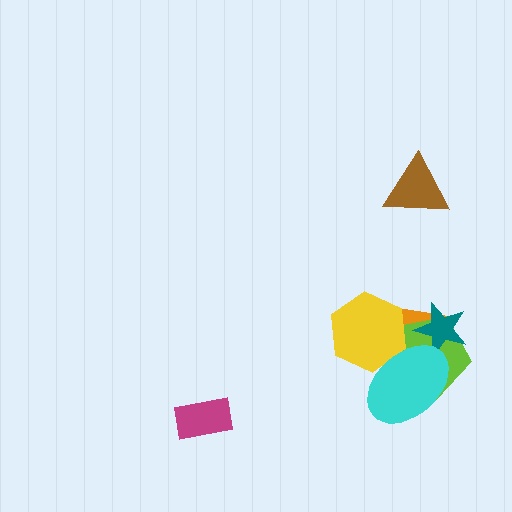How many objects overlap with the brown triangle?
0 objects overlap with the brown triangle.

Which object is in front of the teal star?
The cyan ellipse is in front of the teal star.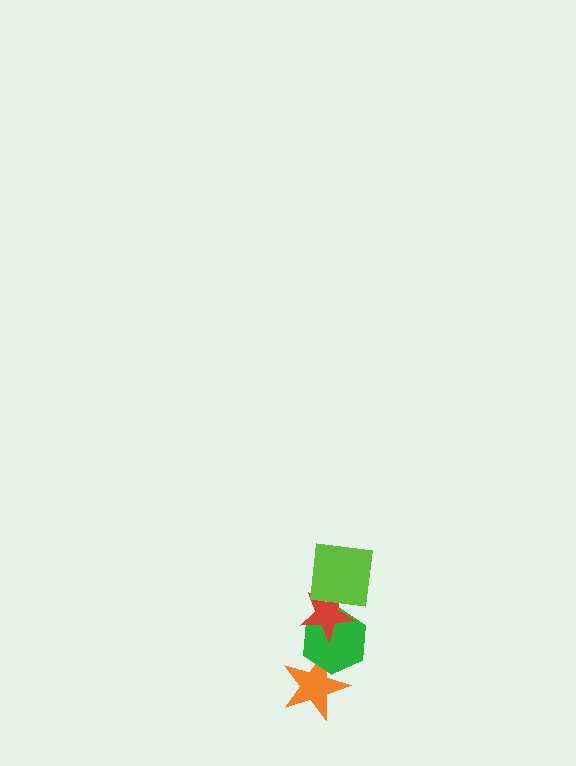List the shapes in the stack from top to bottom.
From top to bottom: the lime square, the red star, the green hexagon, the orange star.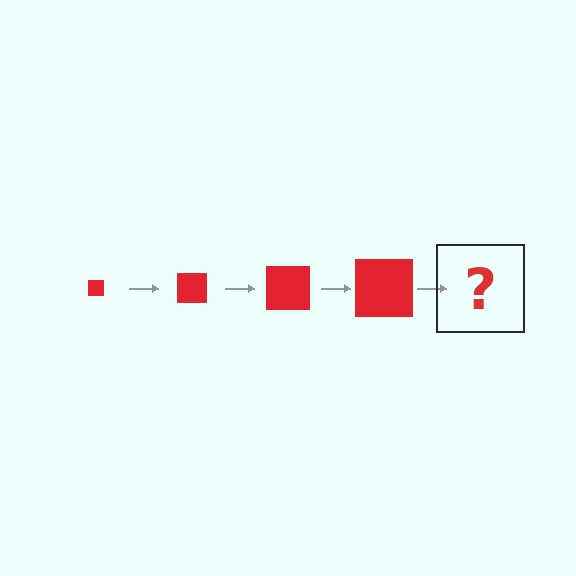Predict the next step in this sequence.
The next step is a red square, larger than the previous one.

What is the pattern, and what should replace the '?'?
The pattern is that the square gets progressively larger each step. The '?' should be a red square, larger than the previous one.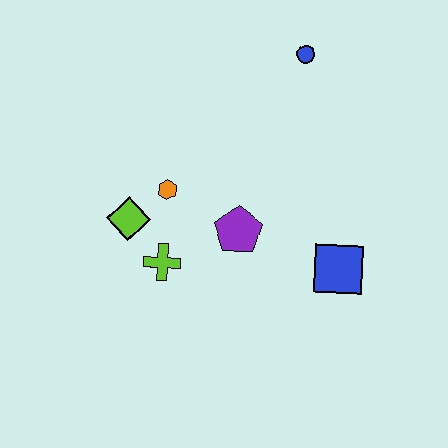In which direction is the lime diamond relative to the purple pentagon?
The lime diamond is to the left of the purple pentagon.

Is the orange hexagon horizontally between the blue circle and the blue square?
No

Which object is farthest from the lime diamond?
The blue circle is farthest from the lime diamond.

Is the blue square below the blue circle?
Yes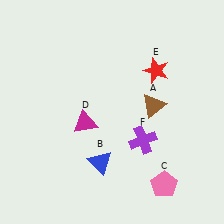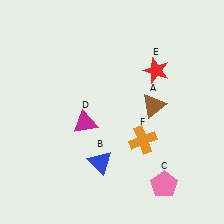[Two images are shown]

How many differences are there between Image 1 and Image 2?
There is 1 difference between the two images.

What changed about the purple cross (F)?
In Image 1, F is purple. In Image 2, it changed to orange.